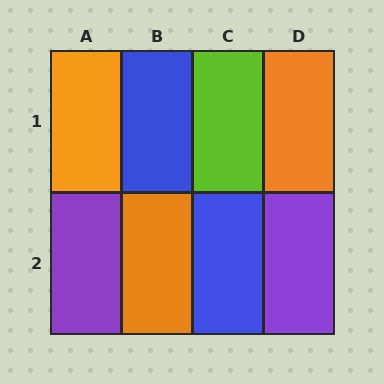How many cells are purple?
2 cells are purple.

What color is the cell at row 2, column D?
Purple.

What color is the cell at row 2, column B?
Orange.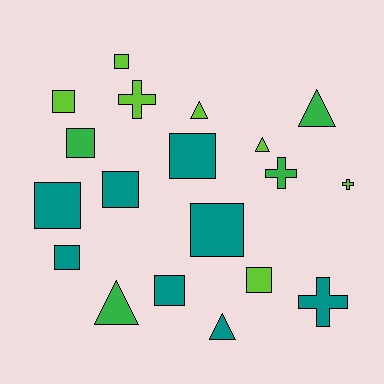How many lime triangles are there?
There are 2 lime triangles.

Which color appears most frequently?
Teal, with 8 objects.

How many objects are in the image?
There are 19 objects.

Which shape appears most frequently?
Square, with 10 objects.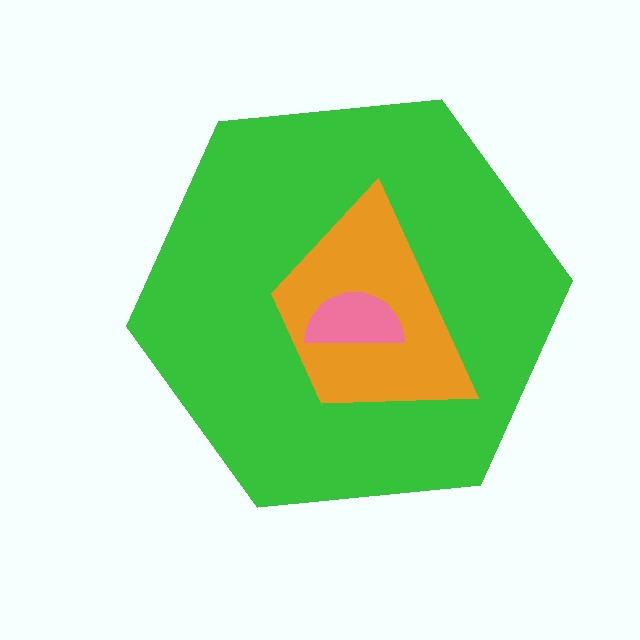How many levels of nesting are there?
3.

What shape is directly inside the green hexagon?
The orange trapezoid.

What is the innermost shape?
The pink semicircle.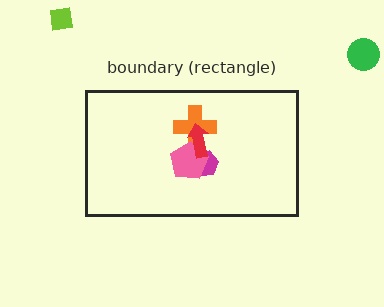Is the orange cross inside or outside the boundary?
Inside.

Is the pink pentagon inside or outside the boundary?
Inside.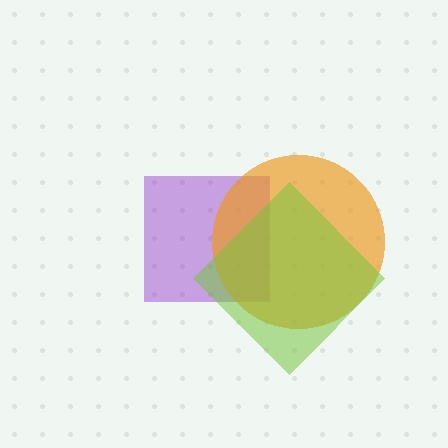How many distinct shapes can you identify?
There are 3 distinct shapes: a purple square, an orange circle, a lime diamond.